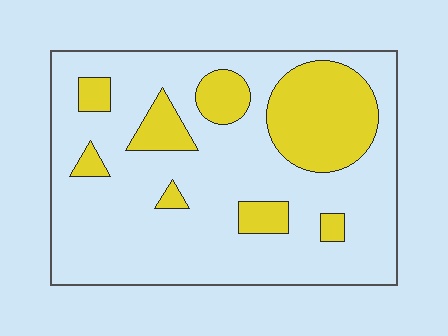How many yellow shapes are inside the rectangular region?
8.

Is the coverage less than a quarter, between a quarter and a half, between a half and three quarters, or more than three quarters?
Less than a quarter.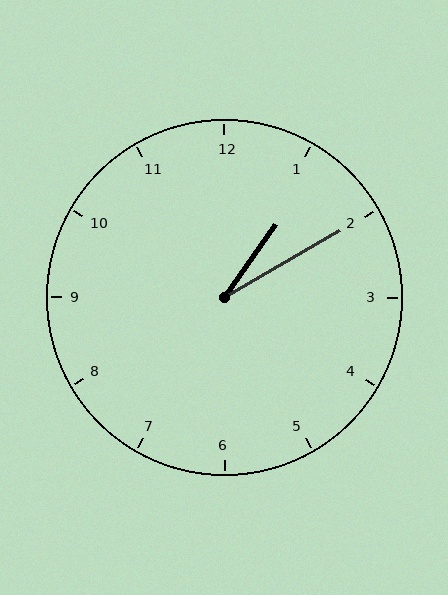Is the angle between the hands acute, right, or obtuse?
It is acute.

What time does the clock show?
1:10.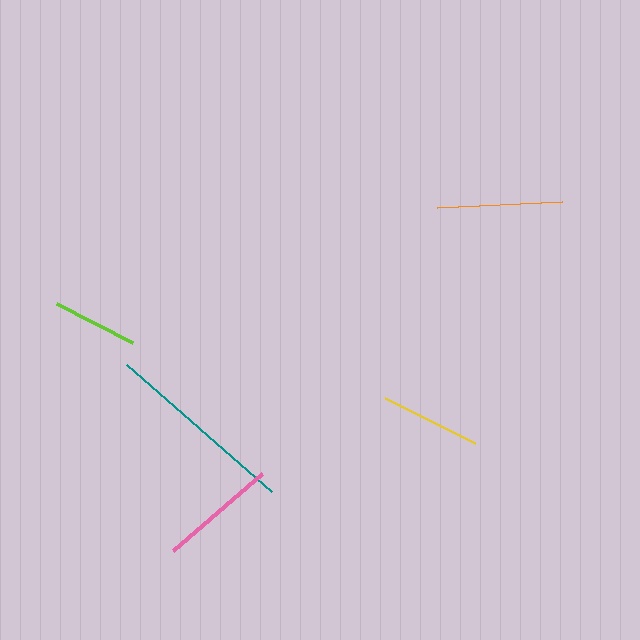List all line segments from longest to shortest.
From longest to shortest: teal, orange, pink, yellow, lime.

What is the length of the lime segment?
The lime segment is approximately 86 pixels long.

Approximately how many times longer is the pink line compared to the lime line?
The pink line is approximately 1.4 times the length of the lime line.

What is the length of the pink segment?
The pink segment is approximately 118 pixels long.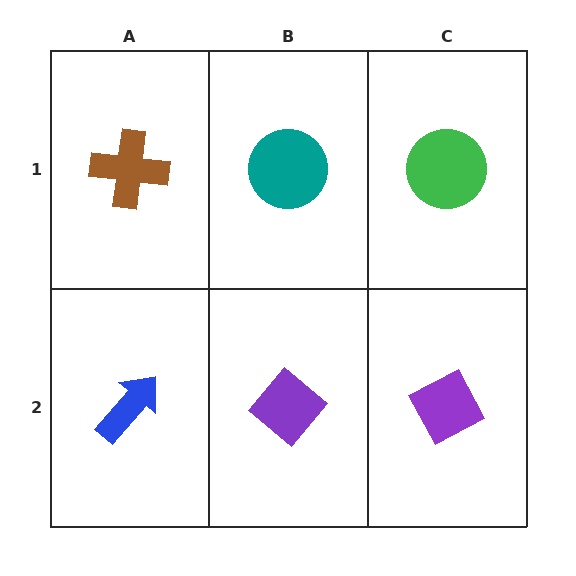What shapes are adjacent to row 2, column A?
A brown cross (row 1, column A), a purple diamond (row 2, column B).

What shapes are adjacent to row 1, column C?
A purple diamond (row 2, column C), a teal circle (row 1, column B).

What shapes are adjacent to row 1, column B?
A purple diamond (row 2, column B), a brown cross (row 1, column A), a green circle (row 1, column C).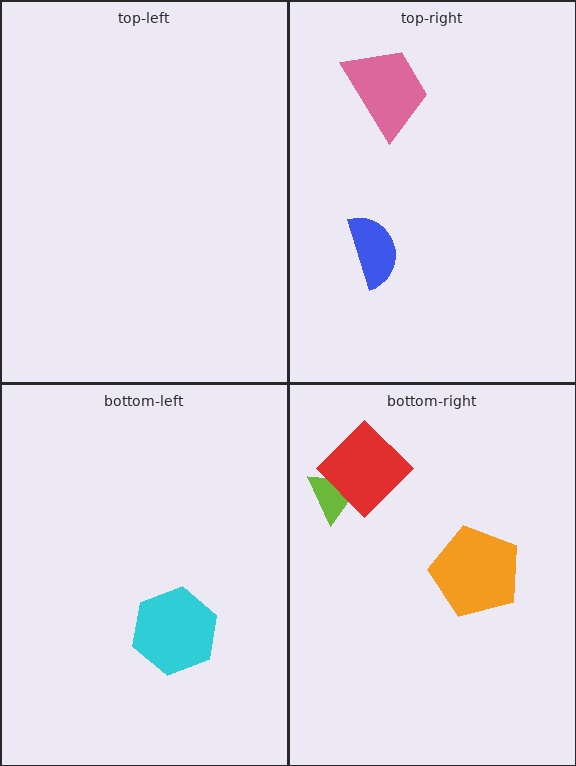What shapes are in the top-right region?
The pink trapezoid, the blue semicircle.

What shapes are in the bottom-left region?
The cyan hexagon.